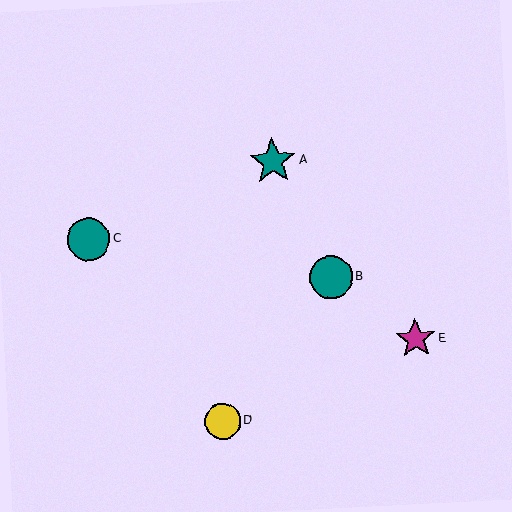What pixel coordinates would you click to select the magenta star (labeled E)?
Click at (416, 339) to select the magenta star E.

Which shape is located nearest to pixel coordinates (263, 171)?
The teal star (labeled A) at (273, 161) is nearest to that location.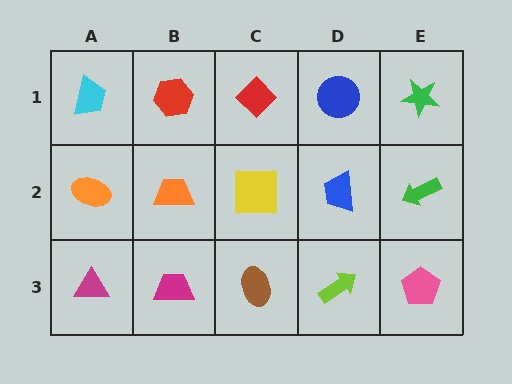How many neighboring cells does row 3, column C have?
3.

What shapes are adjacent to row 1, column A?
An orange ellipse (row 2, column A), a red hexagon (row 1, column B).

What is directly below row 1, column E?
A green arrow.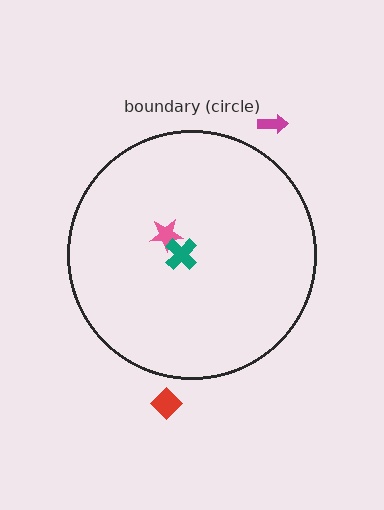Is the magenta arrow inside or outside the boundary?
Outside.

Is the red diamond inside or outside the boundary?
Outside.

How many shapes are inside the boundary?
2 inside, 2 outside.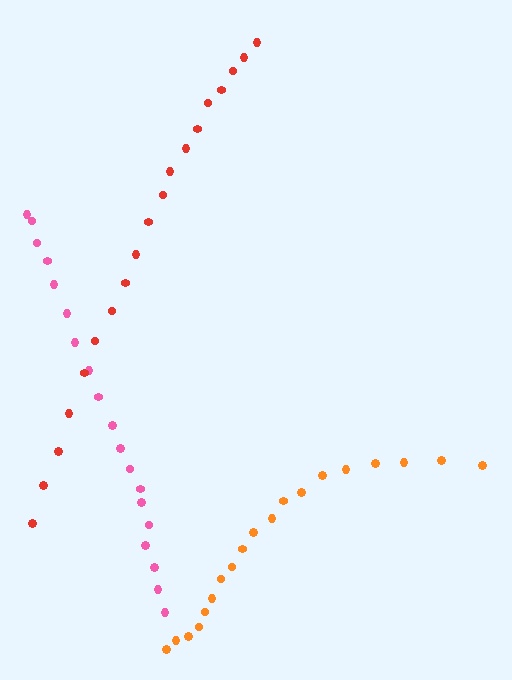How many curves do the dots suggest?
There are 3 distinct paths.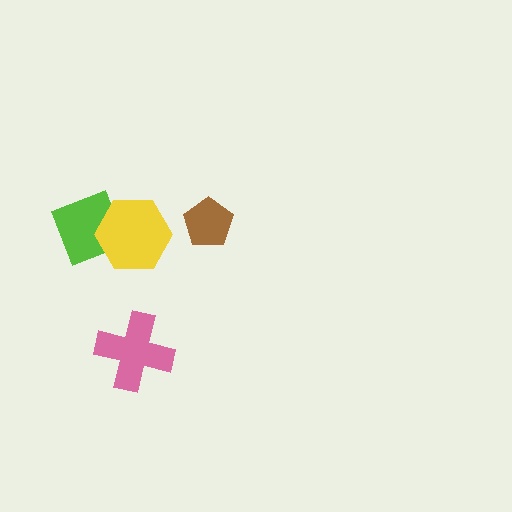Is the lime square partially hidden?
Yes, it is partially covered by another shape.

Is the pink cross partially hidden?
No, no other shape covers it.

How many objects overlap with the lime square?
1 object overlaps with the lime square.